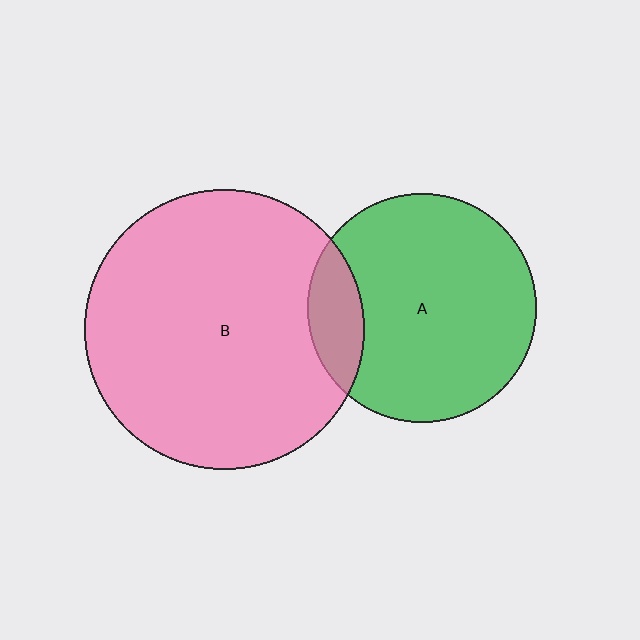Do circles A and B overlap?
Yes.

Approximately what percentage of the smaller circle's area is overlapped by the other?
Approximately 15%.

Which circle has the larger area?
Circle B (pink).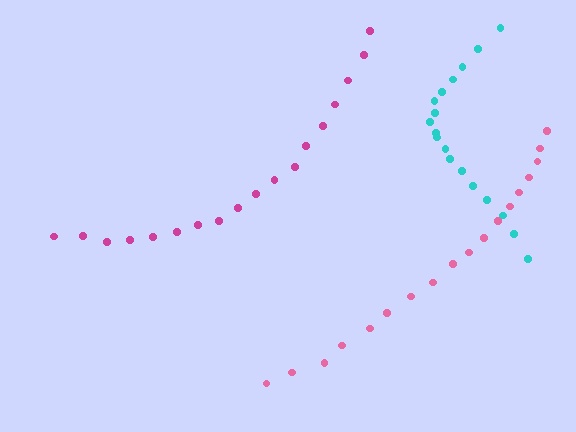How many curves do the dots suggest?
There are 3 distinct paths.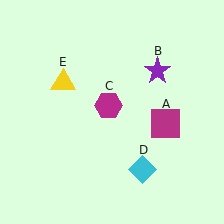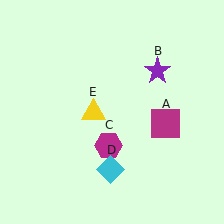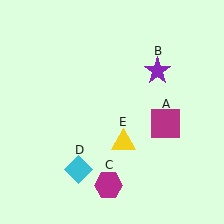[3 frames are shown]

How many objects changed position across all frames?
3 objects changed position: magenta hexagon (object C), cyan diamond (object D), yellow triangle (object E).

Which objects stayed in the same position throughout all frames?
Magenta square (object A) and purple star (object B) remained stationary.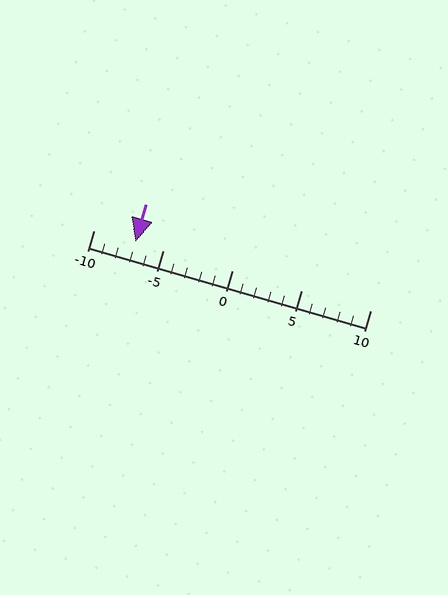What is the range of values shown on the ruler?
The ruler shows values from -10 to 10.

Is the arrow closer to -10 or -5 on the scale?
The arrow is closer to -5.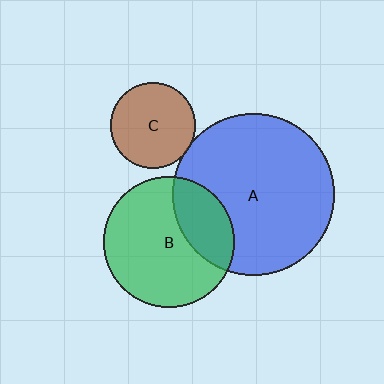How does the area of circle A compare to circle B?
Approximately 1.5 times.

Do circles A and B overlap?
Yes.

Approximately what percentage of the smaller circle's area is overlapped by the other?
Approximately 30%.